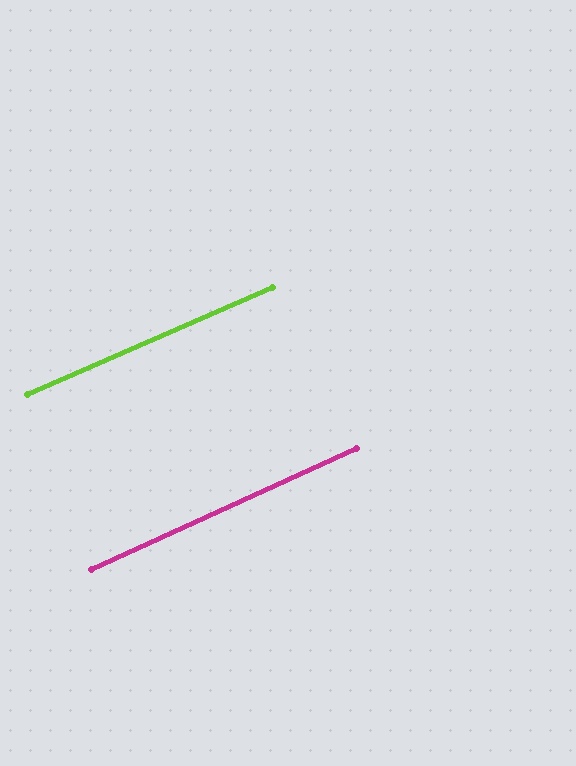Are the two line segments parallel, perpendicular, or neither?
Parallel — their directions differ by only 0.9°.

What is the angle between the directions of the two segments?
Approximately 1 degree.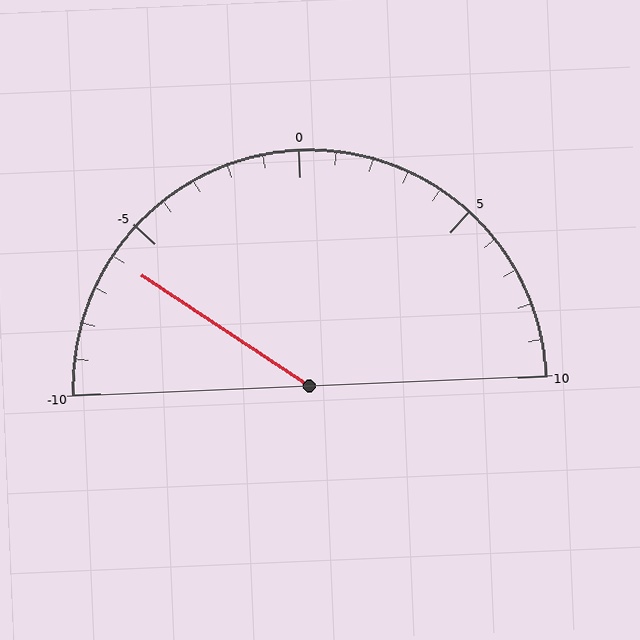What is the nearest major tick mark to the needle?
The nearest major tick mark is -5.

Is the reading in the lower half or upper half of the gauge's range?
The reading is in the lower half of the range (-10 to 10).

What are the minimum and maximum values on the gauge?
The gauge ranges from -10 to 10.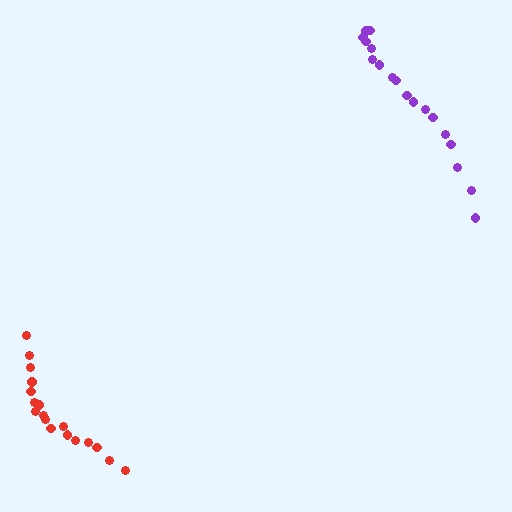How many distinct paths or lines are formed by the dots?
There are 2 distinct paths.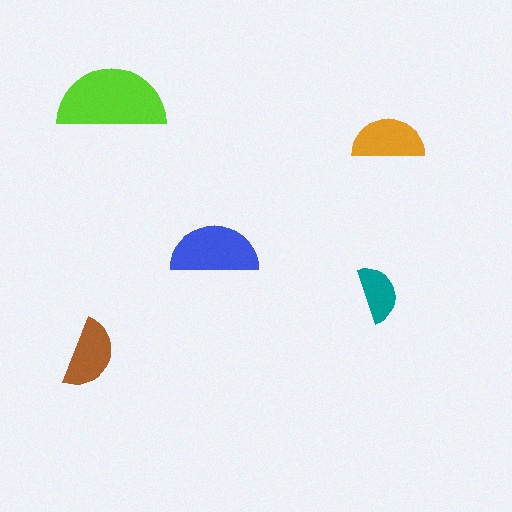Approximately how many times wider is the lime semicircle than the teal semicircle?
About 2 times wider.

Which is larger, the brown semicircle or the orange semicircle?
The orange one.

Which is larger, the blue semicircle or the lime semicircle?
The lime one.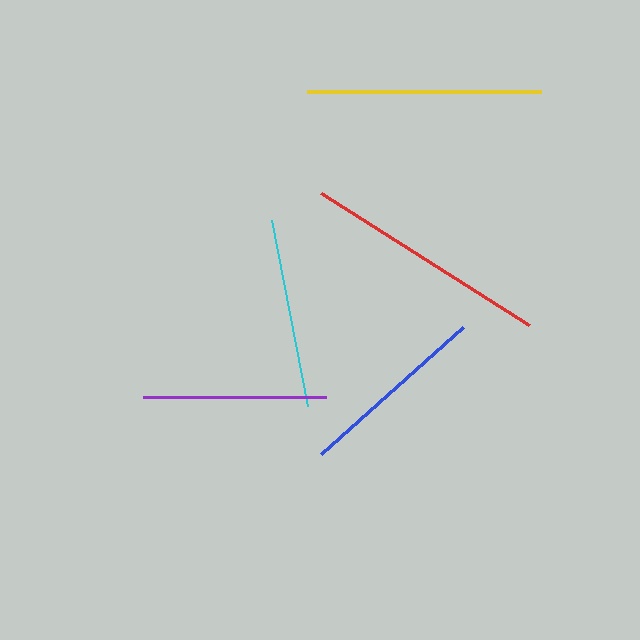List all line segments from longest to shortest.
From longest to shortest: red, yellow, blue, cyan, purple.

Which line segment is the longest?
The red line is the longest at approximately 247 pixels.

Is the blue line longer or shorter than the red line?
The red line is longer than the blue line.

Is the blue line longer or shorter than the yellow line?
The yellow line is longer than the blue line.